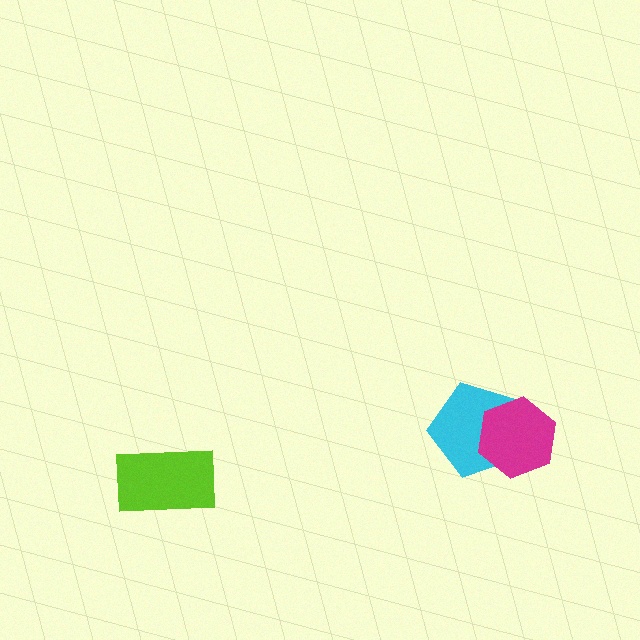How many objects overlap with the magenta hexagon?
1 object overlaps with the magenta hexagon.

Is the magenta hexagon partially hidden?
No, no other shape covers it.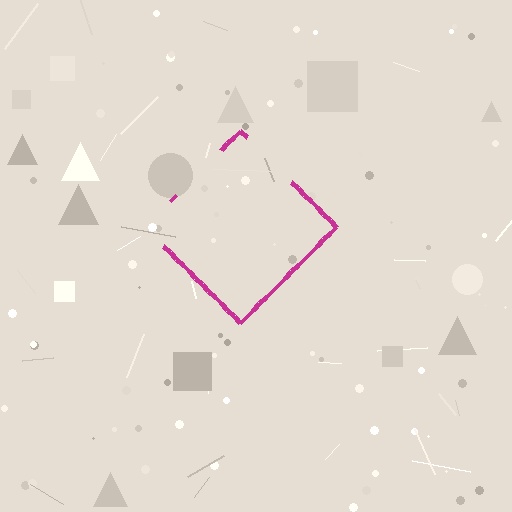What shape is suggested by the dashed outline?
The dashed outline suggests a diamond.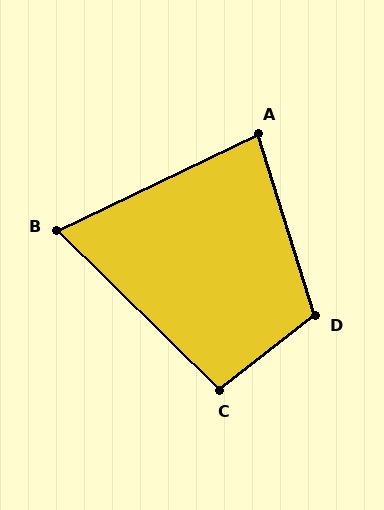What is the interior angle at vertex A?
Approximately 82 degrees (acute).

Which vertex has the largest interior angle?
D, at approximately 110 degrees.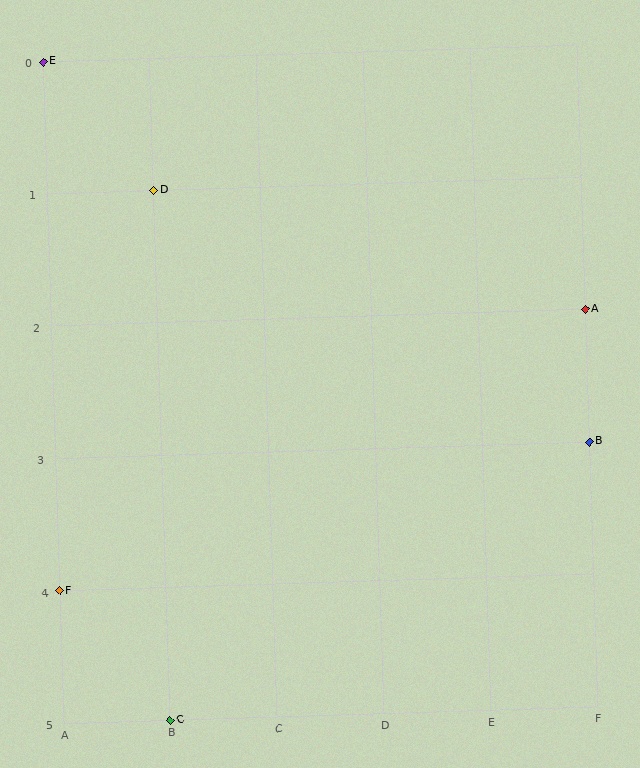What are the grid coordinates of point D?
Point D is at grid coordinates (B, 1).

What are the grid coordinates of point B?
Point B is at grid coordinates (F, 3).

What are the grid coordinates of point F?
Point F is at grid coordinates (A, 4).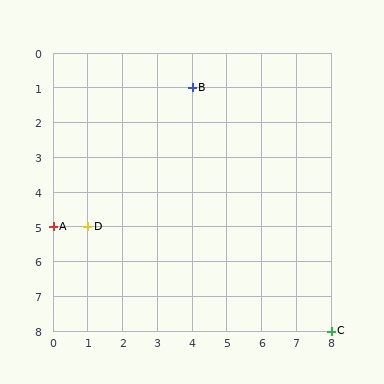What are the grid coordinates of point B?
Point B is at grid coordinates (4, 1).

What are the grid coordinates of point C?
Point C is at grid coordinates (8, 8).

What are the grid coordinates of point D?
Point D is at grid coordinates (1, 5).